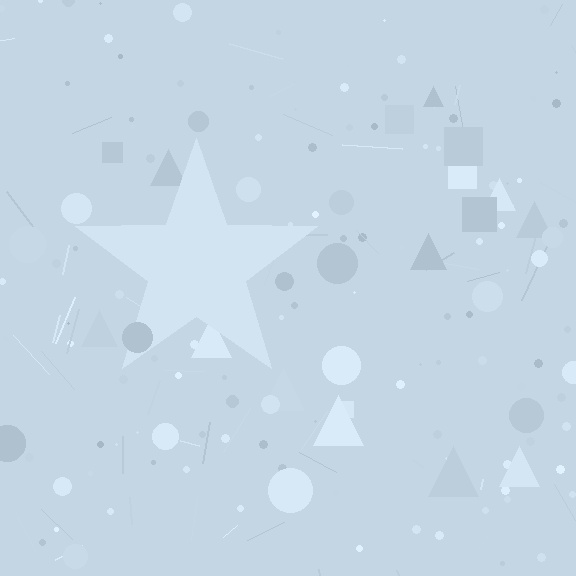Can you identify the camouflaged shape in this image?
The camouflaged shape is a star.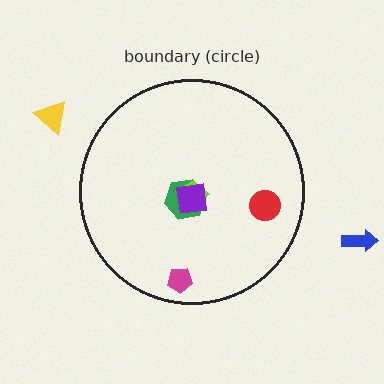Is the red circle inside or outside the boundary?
Inside.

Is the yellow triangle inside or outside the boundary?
Outside.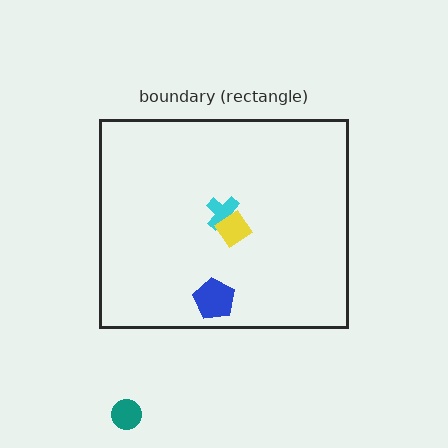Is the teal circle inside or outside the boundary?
Outside.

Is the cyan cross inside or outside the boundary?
Inside.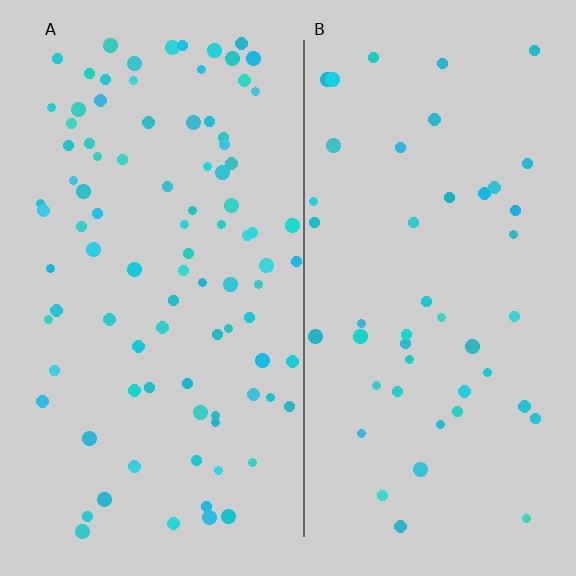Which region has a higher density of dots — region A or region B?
A (the left).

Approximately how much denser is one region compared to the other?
Approximately 2.0× — region A over region B.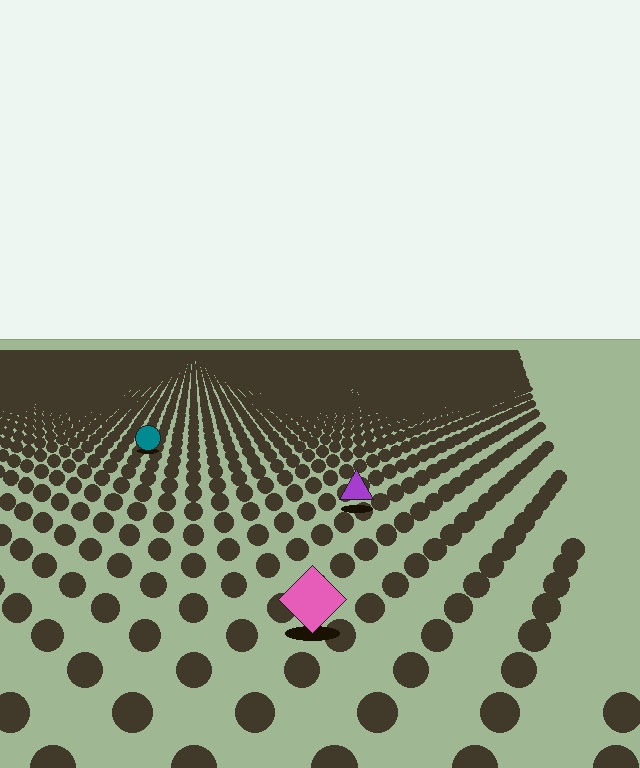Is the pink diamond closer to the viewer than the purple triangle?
Yes. The pink diamond is closer — you can tell from the texture gradient: the ground texture is coarser near it.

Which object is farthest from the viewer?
The teal circle is farthest from the viewer. It appears smaller and the ground texture around it is denser.